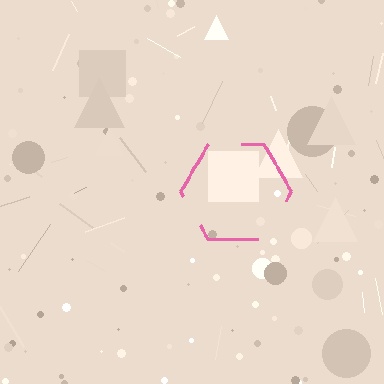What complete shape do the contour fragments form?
The contour fragments form a hexagon.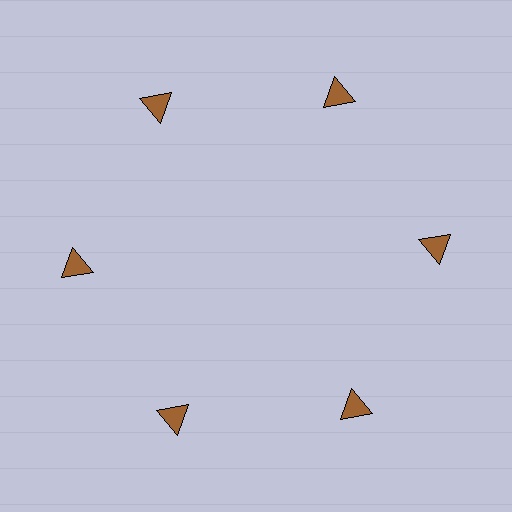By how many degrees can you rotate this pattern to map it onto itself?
The pattern maps onto itself every 60 degrees of rotation.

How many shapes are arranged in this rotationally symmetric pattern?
There are 6 shapes, arranged in 6 groups of 1.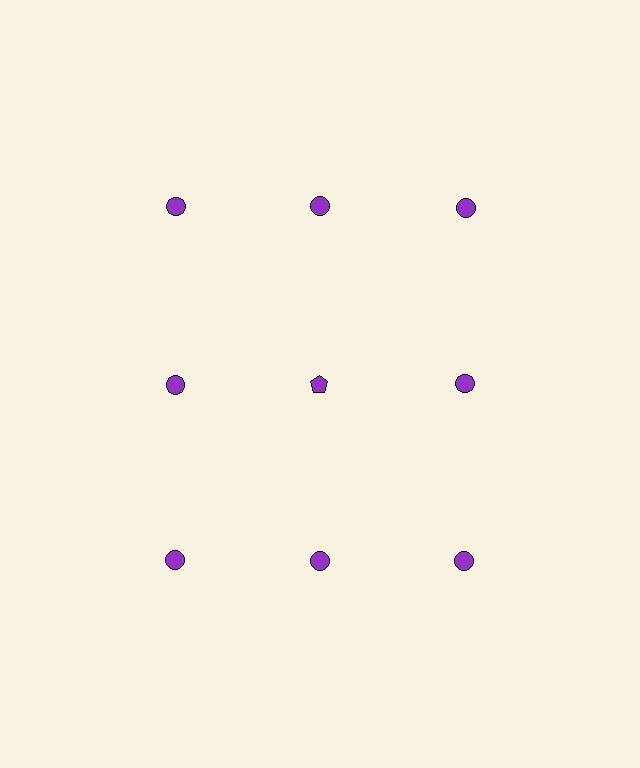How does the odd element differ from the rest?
It has a different shape: pentagon instead of circle.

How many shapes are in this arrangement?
There are 9 shapes arranged in a grid pattern.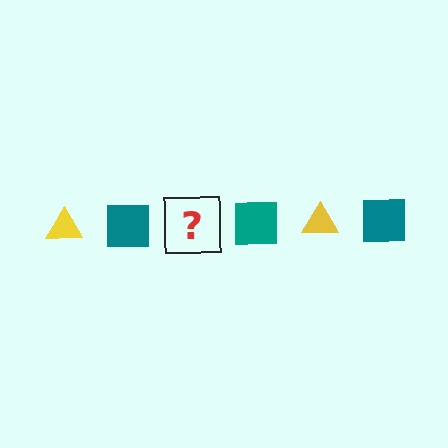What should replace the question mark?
The question mark should be replaced with a yellow triangle.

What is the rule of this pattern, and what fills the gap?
The rule is that the pattern alternates between yellow triangle and teal square. The gap should be filled with a yellow triangle.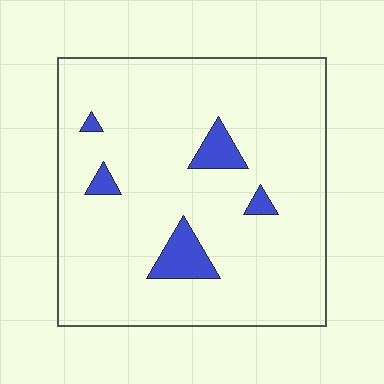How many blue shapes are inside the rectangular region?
5.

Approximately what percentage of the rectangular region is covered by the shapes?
Approximately 10%.